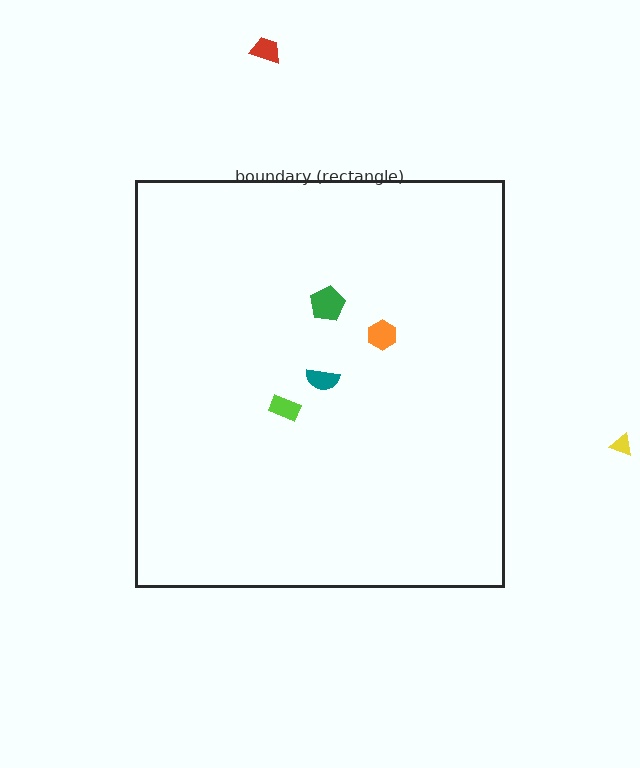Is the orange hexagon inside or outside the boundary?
Inside.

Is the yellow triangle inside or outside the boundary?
Outside.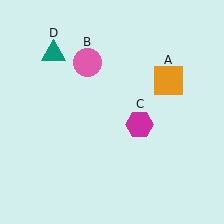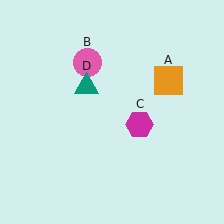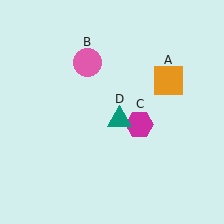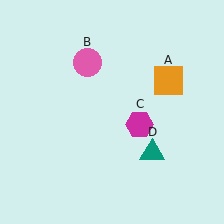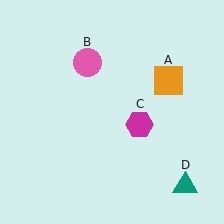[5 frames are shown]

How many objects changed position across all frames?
1 object changed position: teal triangle (object D).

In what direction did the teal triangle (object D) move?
The teal triangle (object D) moved down and to the right.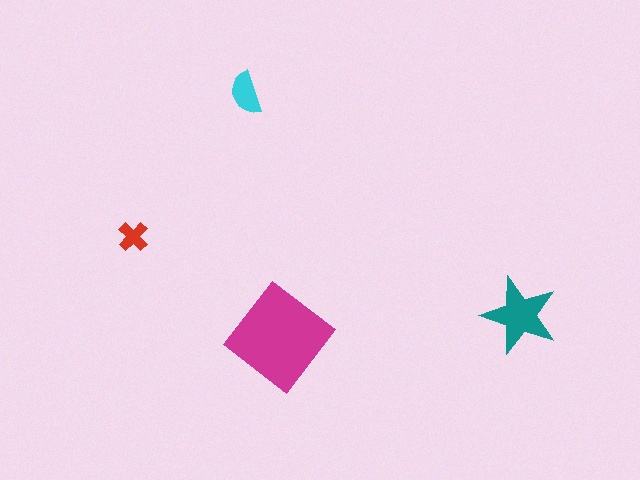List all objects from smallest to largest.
The red cross, the cyan semicircle, the teal star, the magenta diamond.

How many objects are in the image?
There are 4 objects in the image.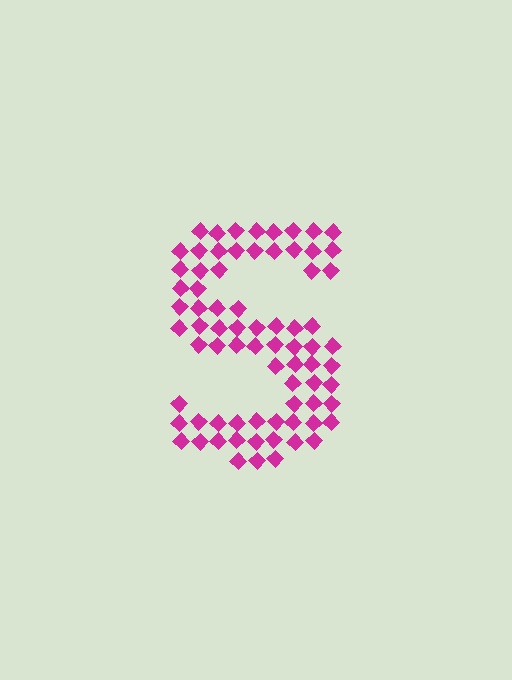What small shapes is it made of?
It is made of small diamonds.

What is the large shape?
The large shape is the letter S.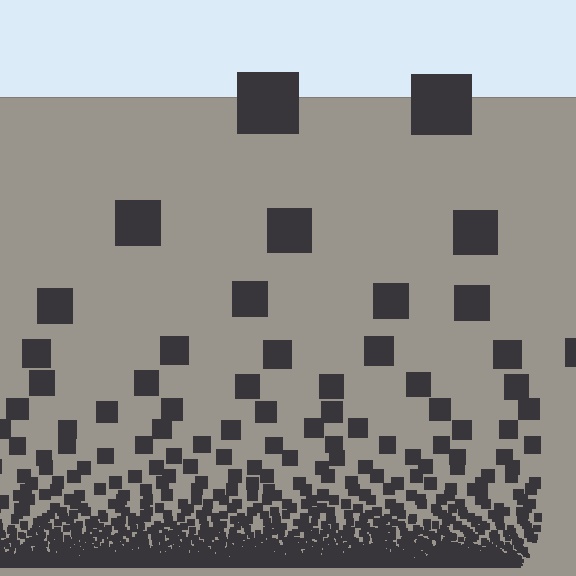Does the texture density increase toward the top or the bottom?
Density increases toward the bottom.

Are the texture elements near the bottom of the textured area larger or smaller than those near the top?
Smaller. The gradient is inverted — elements near the bottom are smaller and denser.